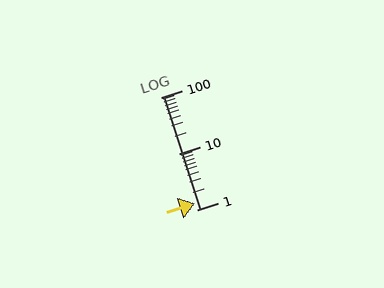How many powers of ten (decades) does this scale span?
The scale spans 2 decades, from 1 to 100.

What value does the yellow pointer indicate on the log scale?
The pointer indicates approximately 1.3.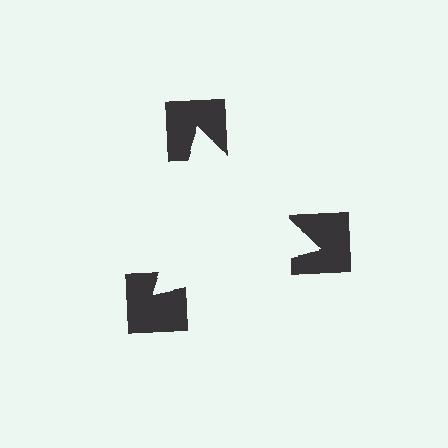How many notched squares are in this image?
There are 3 — one at each vertex of the illusory triangle.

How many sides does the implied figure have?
3 sides.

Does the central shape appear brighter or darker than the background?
It typically appears slightly brighter than the background, even though no actual brightness change is drawn.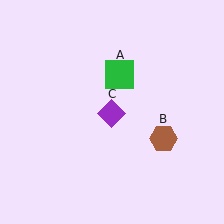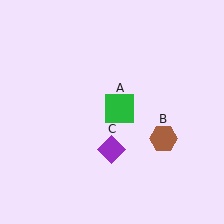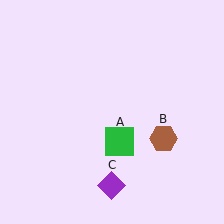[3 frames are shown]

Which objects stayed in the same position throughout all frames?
Brown hexagon (object B) remained stationary.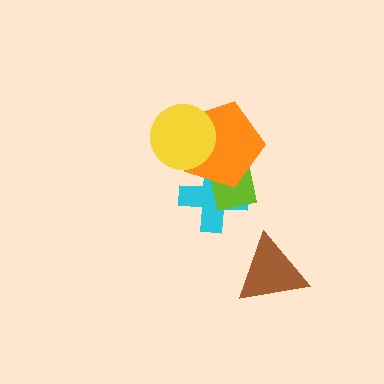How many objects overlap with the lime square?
2 objects overlap with the lime square.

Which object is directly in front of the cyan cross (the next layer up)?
The lime square is directly in front of the cyan cross.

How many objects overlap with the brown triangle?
0 objects overlap with the brown triangle.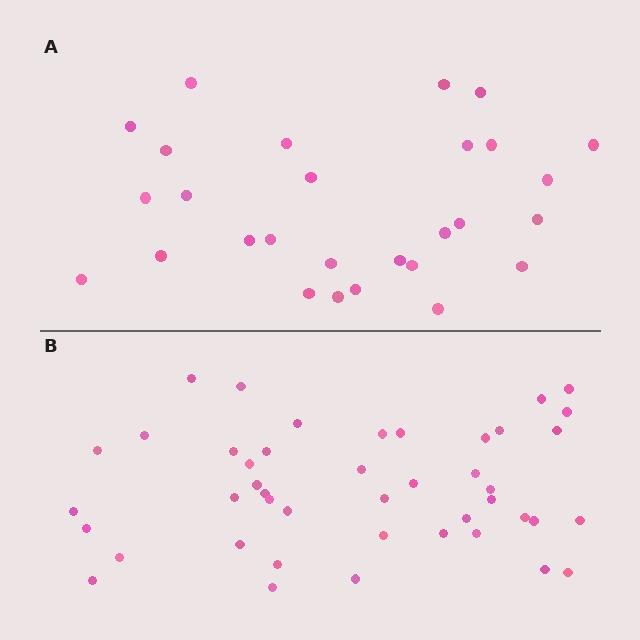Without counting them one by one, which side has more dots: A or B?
Region B (the bottom region) has more dots.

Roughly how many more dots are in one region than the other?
Region B has approximately 15 more dots than region A.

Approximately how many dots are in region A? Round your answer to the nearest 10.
About 30 dots. (The exact count is 28, which rounds to 30.)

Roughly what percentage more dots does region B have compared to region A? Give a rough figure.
About 55% more.